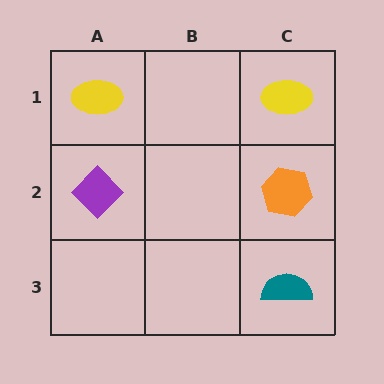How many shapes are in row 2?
2 shapes.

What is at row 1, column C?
A yellow ellipse.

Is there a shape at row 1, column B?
No, that cell is empty.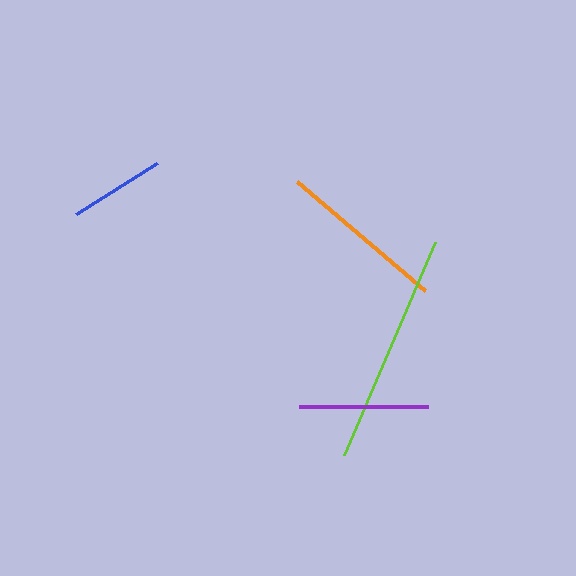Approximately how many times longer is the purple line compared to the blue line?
The purple line is approximately 1.3 times the length of the blue line.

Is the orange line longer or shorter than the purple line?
The orange line is longer than the purple line.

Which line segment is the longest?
The lime line is the longest at approximately 231 pixels.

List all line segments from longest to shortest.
From longest to shortest: lime, orange, purple, blue.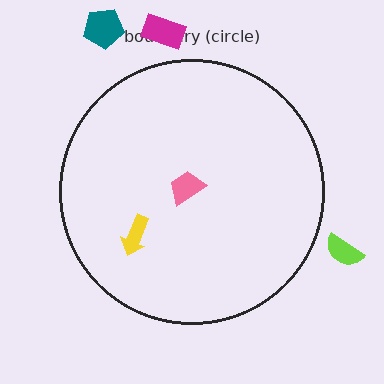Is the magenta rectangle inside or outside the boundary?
Outside.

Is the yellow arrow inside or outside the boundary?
Inside.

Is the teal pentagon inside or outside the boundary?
Outside.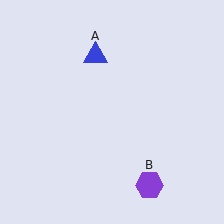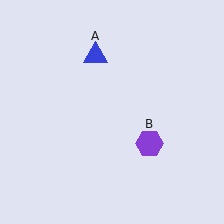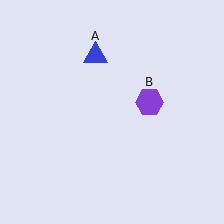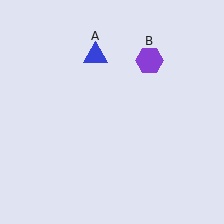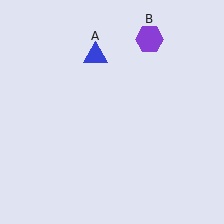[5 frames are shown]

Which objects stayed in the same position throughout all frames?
Blue triangle (object A) remained stationary.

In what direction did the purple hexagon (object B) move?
The purple hexagon (object B) moved up.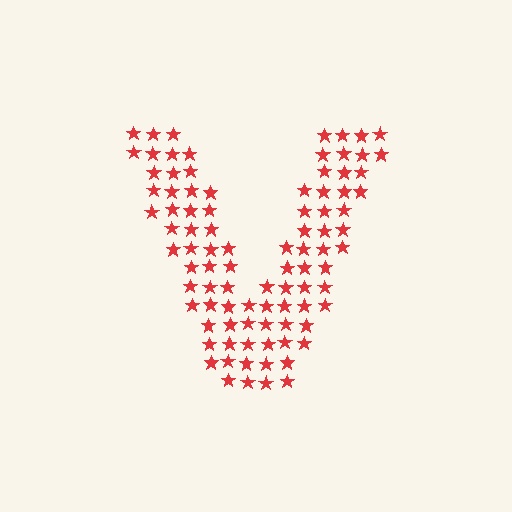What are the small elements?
The small elements are stars.